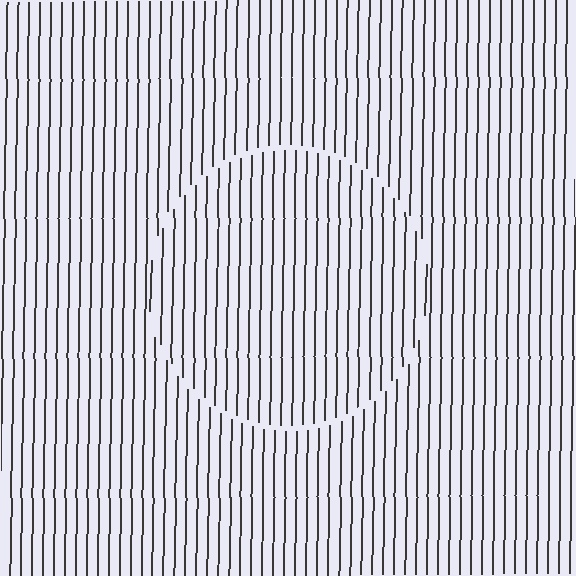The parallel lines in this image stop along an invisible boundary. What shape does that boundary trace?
An illusory circle. The interior of the shape contains the same grating, shifted by half a period — the contour is defined by the phase discontinuity where line-ends from the inner and outer gratings abut.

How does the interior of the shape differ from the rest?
The interior of the shape contains the same grating, shifted by half a period — the contour is defined by the phase discontinuity where line-ends from the inner and outer gratings abut.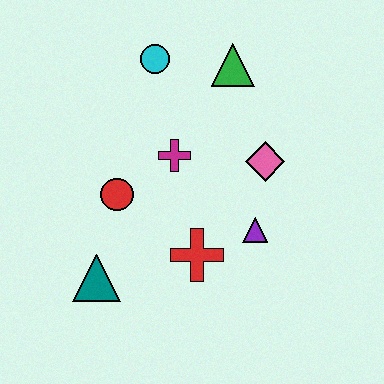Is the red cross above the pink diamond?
No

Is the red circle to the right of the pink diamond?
No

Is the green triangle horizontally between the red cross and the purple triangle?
Yes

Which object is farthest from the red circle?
The green triangle is farthest from the red circle.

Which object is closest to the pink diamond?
The purple triangle is closest to the pink diamond.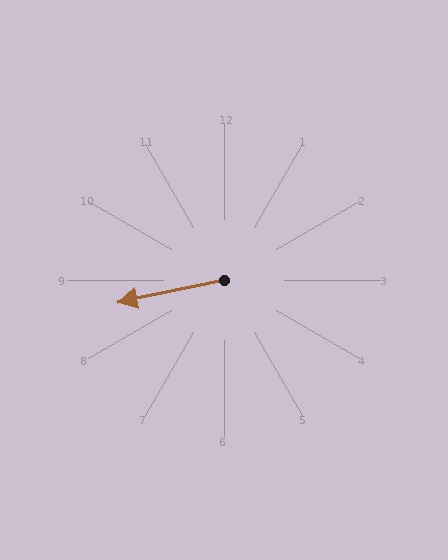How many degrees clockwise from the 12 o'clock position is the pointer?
Approximately 258 degrees.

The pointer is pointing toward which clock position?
Roughly 9 o'clock.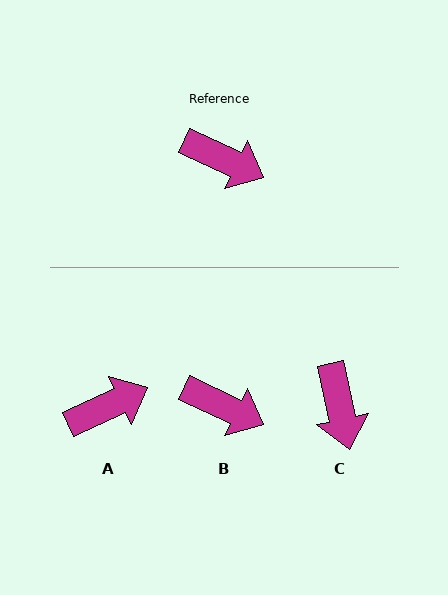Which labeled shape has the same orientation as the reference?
B.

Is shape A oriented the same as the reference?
No, it is off by about 50 degrees.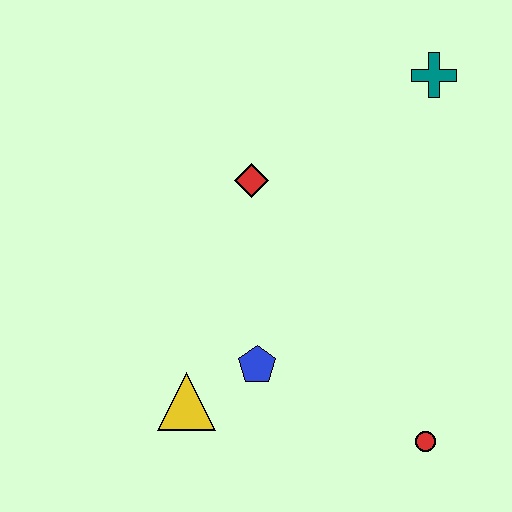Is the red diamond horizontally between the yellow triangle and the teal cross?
Yes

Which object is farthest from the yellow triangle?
The teal cross is farthest from the yellow triangle.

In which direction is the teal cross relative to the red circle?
The teal cross is above the red circle.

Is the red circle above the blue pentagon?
No